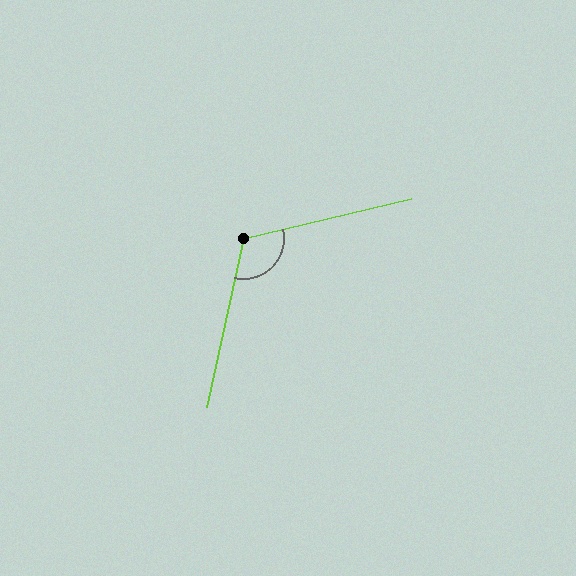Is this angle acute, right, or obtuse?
It is obtuse.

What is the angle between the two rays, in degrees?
Approximately 116 degrees.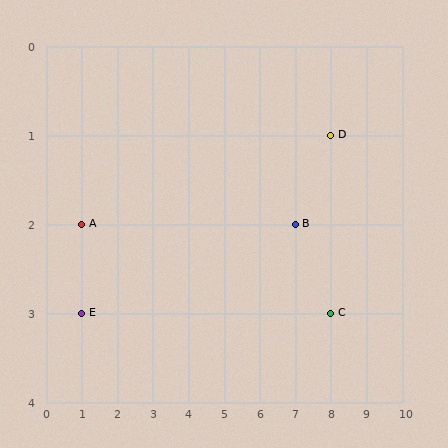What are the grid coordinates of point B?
Point B is at grid coordinates (7, 2).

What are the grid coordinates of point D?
Point D is at grid coordinates (8, 1).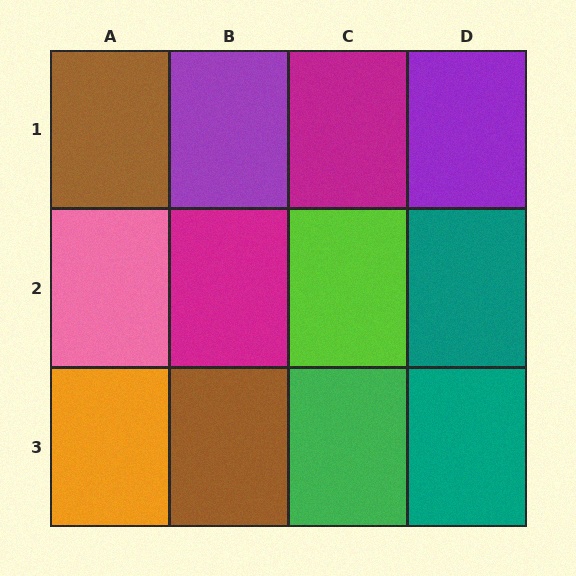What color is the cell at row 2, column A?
Pink.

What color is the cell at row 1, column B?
Purple.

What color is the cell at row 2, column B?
Magenta.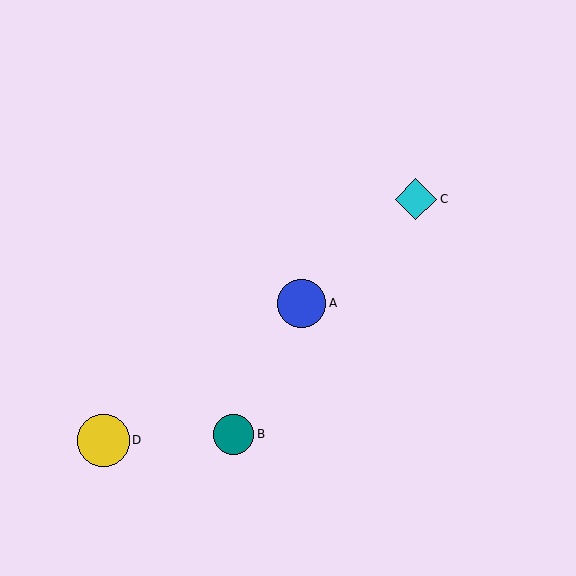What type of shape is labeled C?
Shape C is a cyan diamond.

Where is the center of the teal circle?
The center of the teal circle is at (234, 434).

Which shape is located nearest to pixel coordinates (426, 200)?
The cyan diamond (labeled C) at (416, 199) is nearest to that location.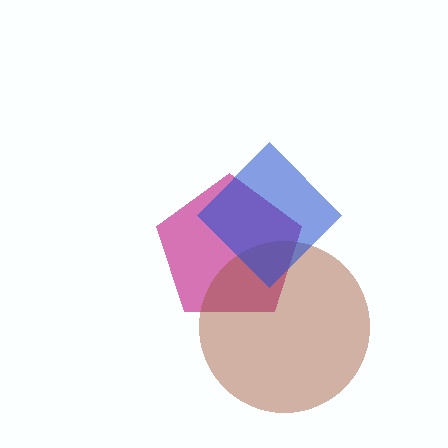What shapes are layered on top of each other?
The layered shapes are: a magenta pentagon, a brown circle, a blue diamond.